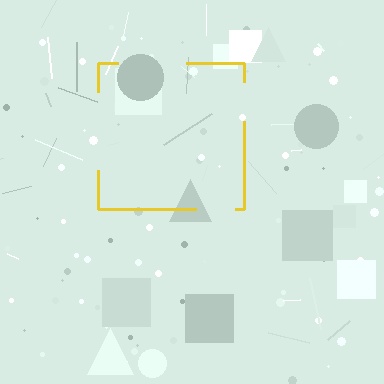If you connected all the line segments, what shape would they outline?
They would outline a square.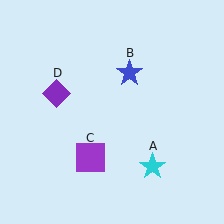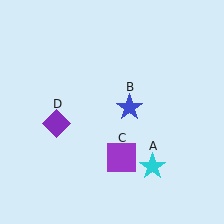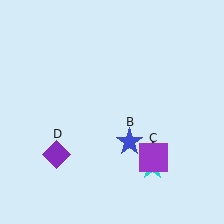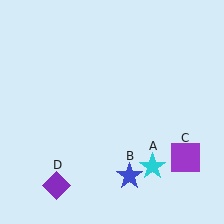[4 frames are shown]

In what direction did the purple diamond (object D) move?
The purple diamond (object D) moved down.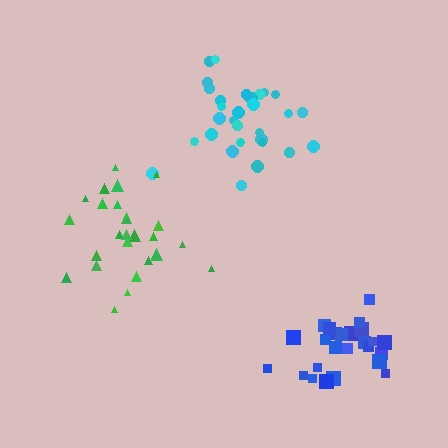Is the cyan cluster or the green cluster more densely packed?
Cyan.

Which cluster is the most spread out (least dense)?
Green.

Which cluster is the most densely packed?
Blue.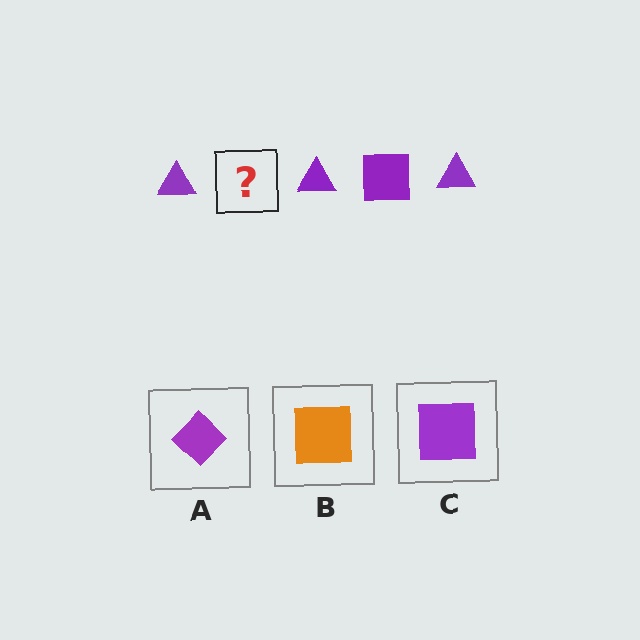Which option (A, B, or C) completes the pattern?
C.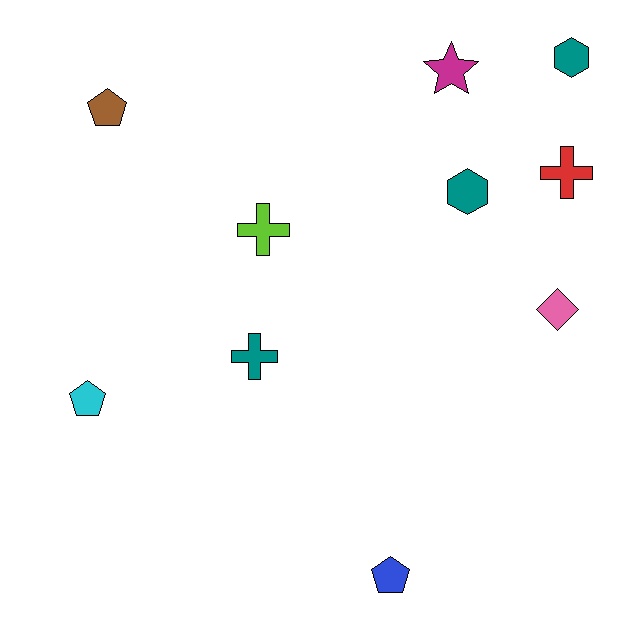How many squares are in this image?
There are no squares.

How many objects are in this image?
There are 10 objects.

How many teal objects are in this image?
There are 3 teal objects.